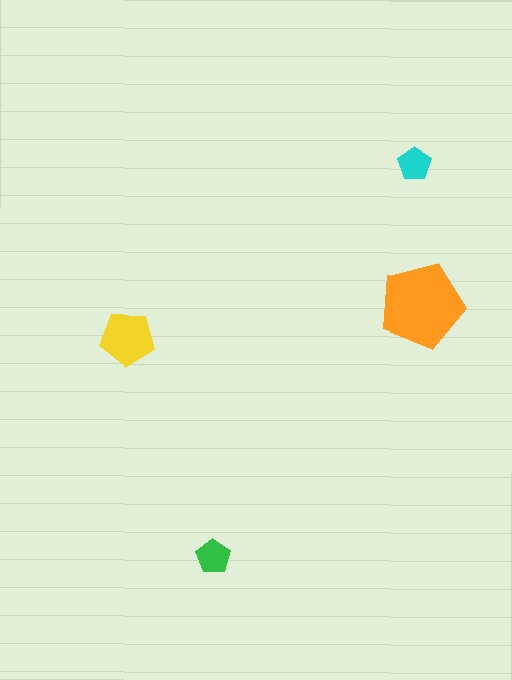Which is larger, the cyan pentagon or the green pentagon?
The green one.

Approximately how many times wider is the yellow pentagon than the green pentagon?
About 1.5 times wider.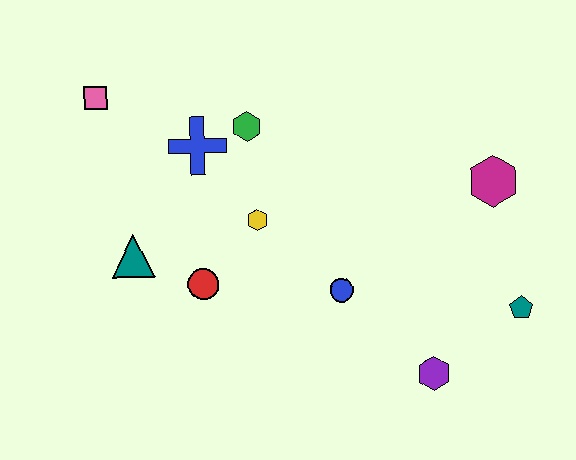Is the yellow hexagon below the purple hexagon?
No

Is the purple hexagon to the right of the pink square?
Yes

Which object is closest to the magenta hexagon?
The teal pentagon is closest to the magenta hexagon.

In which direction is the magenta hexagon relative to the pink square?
The magenta hexagon is to the right of the pink square.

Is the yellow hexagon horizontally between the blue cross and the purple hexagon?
Yes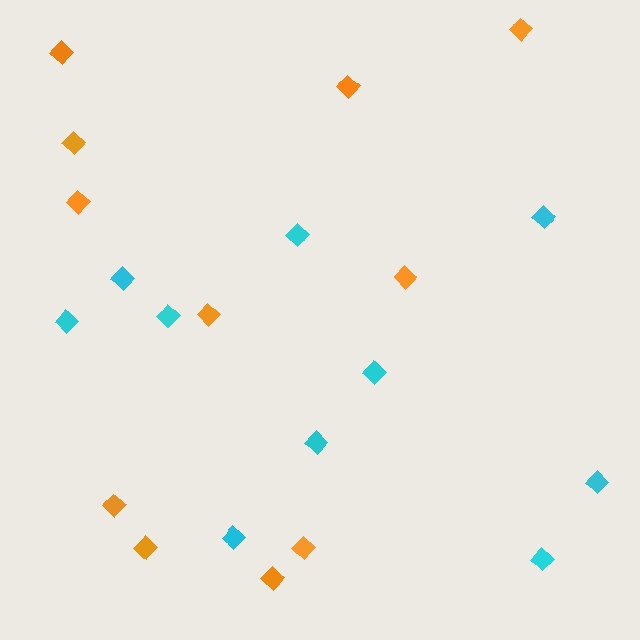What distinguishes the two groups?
There are 2 groups: one group of cyan diamonds (10) and one group of orange diamonds (11).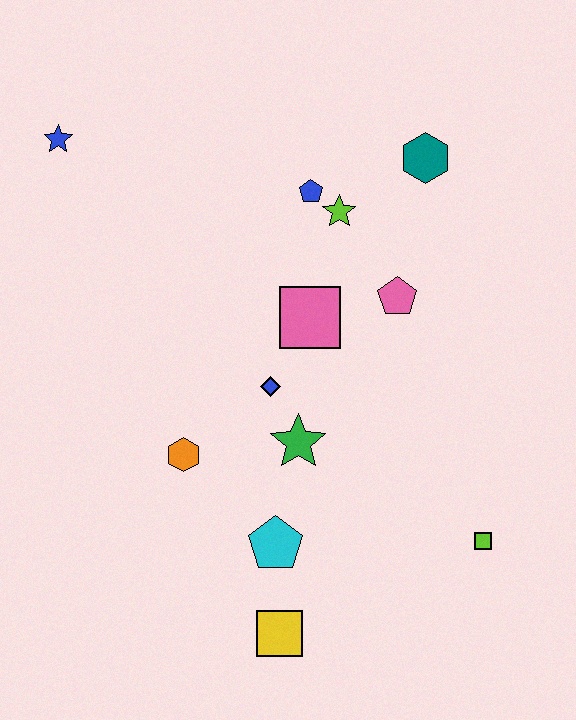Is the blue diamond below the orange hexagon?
No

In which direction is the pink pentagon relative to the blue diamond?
The pink pentagon is to the right of the blue diamond.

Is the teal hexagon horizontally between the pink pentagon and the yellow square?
No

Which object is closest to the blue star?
The blue pentagon is closest to the blue star.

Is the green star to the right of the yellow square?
Yes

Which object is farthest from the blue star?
The lime square is farthest from the blue star.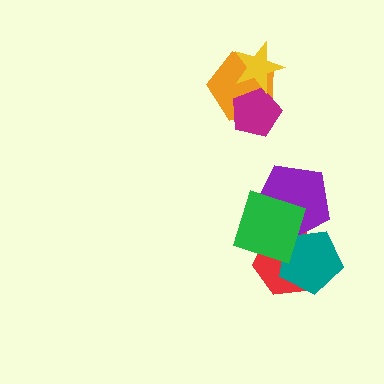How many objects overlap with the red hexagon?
3 objects overlap with the red hexagon.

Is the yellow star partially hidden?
No, no other shape covers it.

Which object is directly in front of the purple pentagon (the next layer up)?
The teal pentagon is directly in front of the purple pentagon.